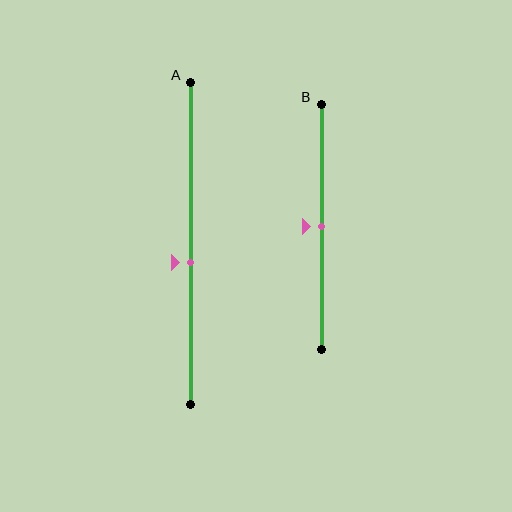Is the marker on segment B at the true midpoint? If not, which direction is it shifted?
Yes, the marker on segment B is at the true midpoint.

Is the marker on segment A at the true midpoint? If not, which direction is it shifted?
No, the marker on segment A is shifted downward by about 6% of the segment length.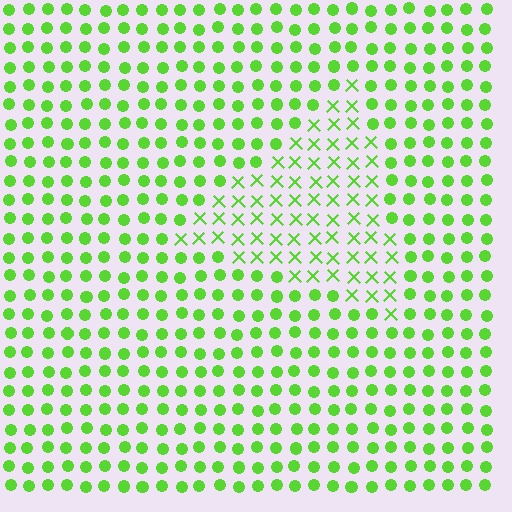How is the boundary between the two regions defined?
The boundary is defined by a change in element shape: X marks inside vs. circles outside. All elements share the same color and spacing.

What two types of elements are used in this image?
The image uses X marks inside the triangle region and circles outside it.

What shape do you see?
I see a triangle.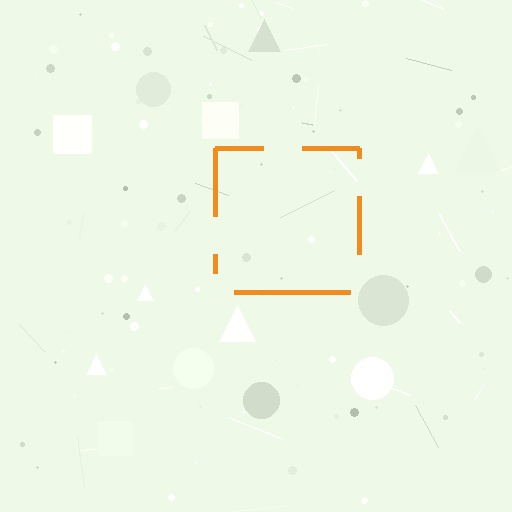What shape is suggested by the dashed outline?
The dashed outline suggests a square.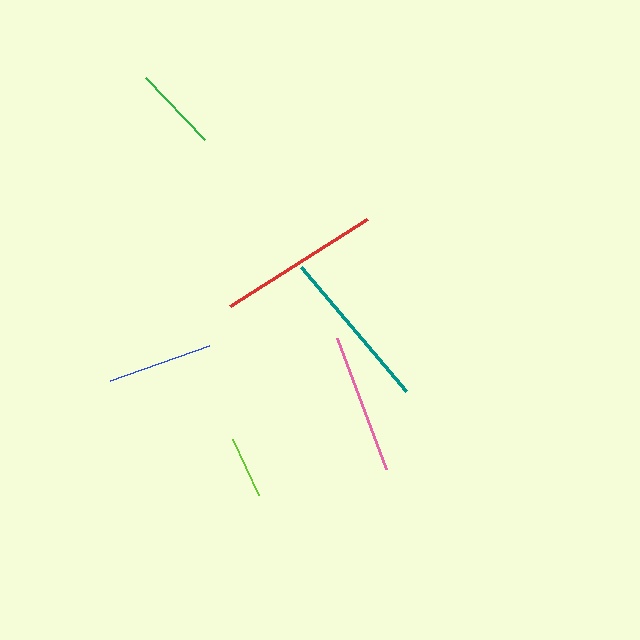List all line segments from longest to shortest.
From longest to shortest: teal, red, pink, blue, green, lime.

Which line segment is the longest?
The teal line is the longest at approximately 163 pixels.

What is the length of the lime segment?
The lime segment is approximately 63 pixels long.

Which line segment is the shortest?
The lime line is the shortest at approximately 63 pixels.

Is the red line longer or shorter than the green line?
The red line is longer than the green line.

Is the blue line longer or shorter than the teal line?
The teal line is longer than the blue line.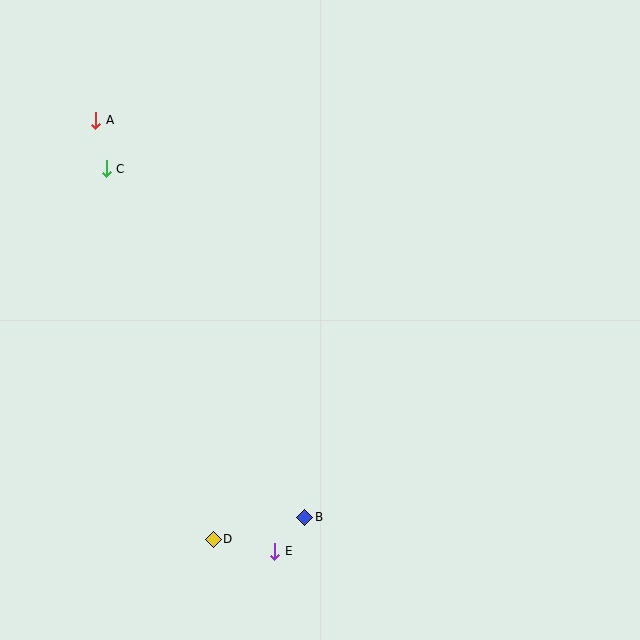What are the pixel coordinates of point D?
Point D is at (213, 539).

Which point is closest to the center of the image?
Point B at (305, 517) is closest to the center.